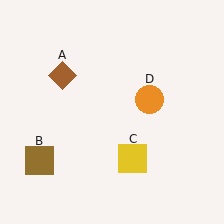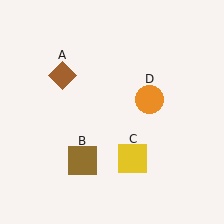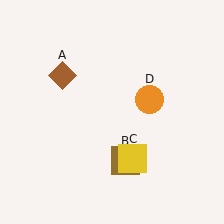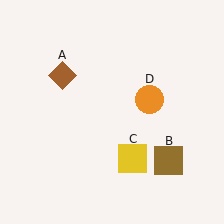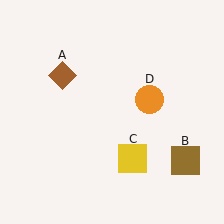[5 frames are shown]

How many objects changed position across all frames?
1 object changed position: brown square (object B).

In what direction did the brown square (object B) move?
The brown square (object B) moved right.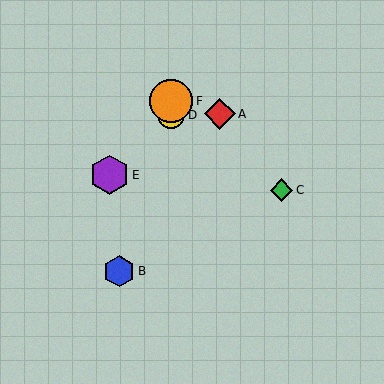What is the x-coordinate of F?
Object F is at x≈171.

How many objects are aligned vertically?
2 objects (D, F) are aligned vertically.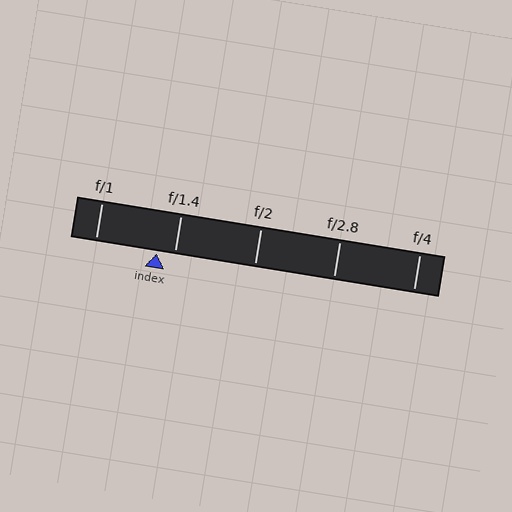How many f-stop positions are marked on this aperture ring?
There are 5 f-stop positions marked.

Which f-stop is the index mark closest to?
The index mark is closest to f/1.4.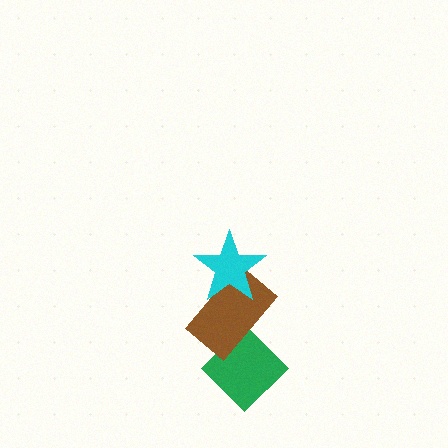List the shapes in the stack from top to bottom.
From top to bottom: the cyan star, the brown rectangle, the green diamond.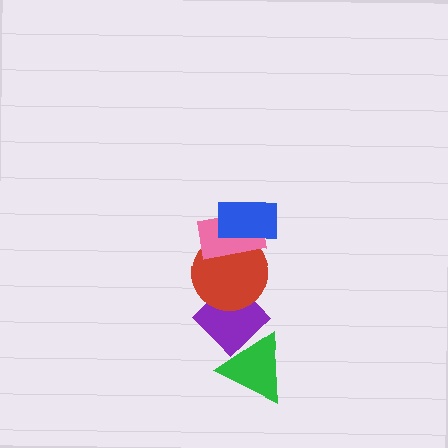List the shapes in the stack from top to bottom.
From top to bottom: the blue rectangle, the pink rectangle, the red circle, the purple diamond, the green triangle.